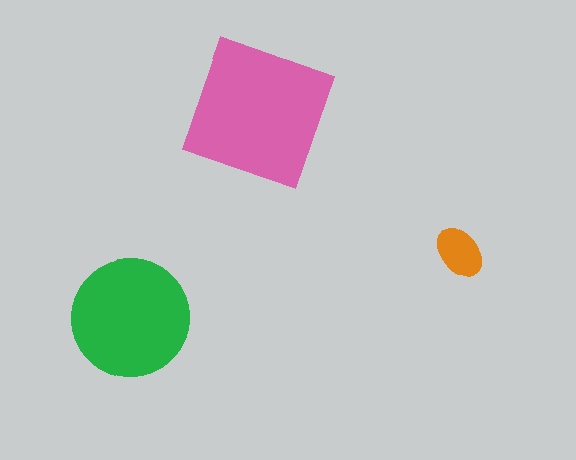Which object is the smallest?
The orange ellipse.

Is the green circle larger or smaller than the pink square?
Smaller.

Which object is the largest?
The pink square.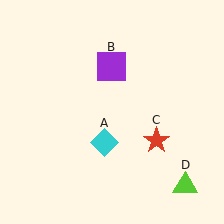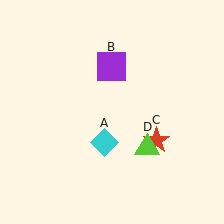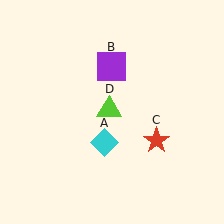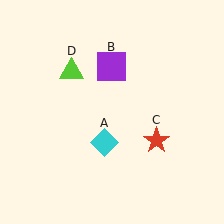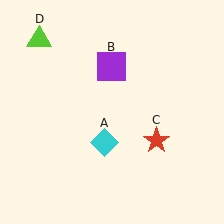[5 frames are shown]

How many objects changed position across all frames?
1 object changed position: lime triangle (object D).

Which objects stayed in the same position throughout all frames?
Cyan diamond (object A) and purple square (object B) and red star (object C) remained stationary.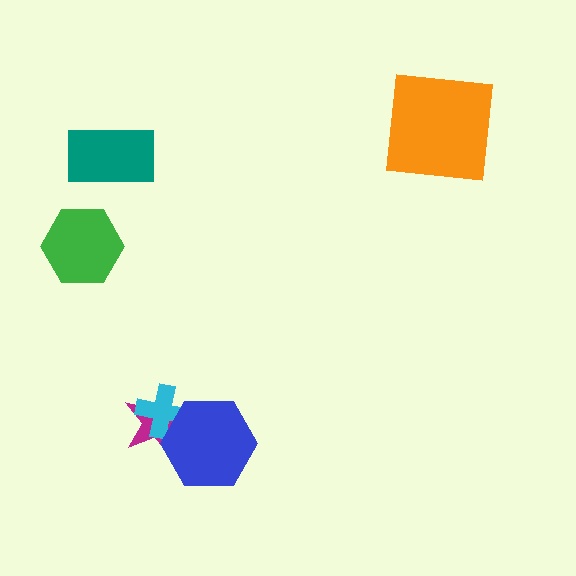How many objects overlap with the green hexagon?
0 objects overlap with the green hexagon.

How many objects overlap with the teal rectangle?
0 objects overlap with the teal rectangle.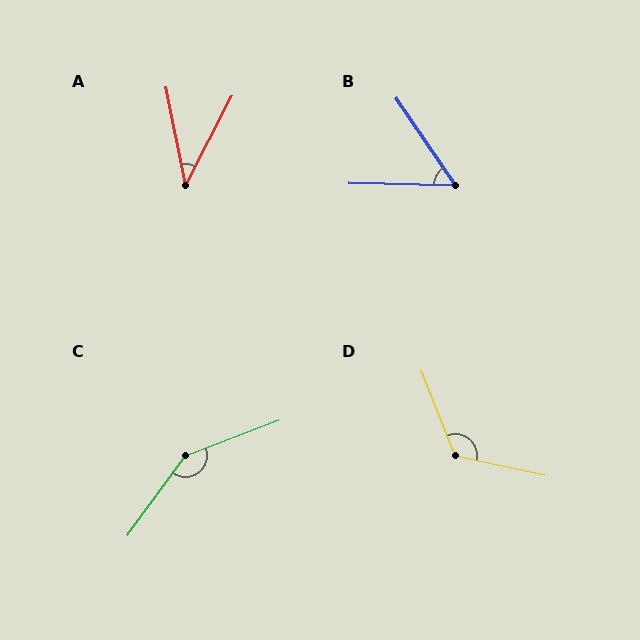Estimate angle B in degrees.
Approximately 55 degrees.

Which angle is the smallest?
A, at approximately 39 degrees.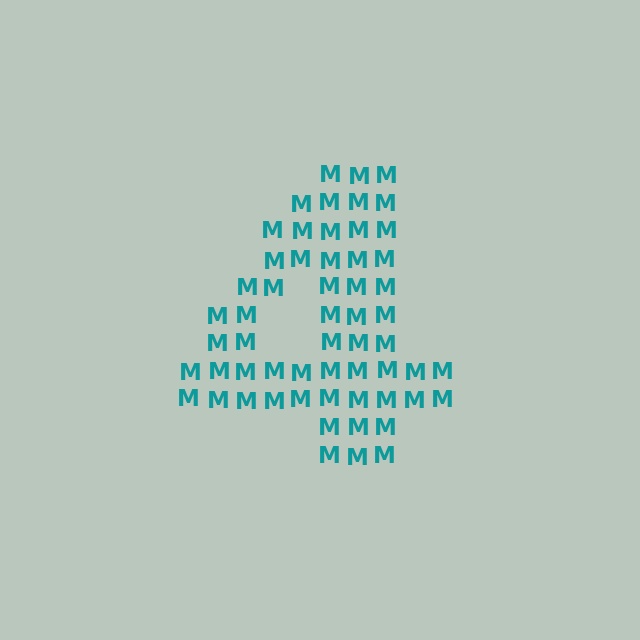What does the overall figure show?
The overall figure shows the digit 4.